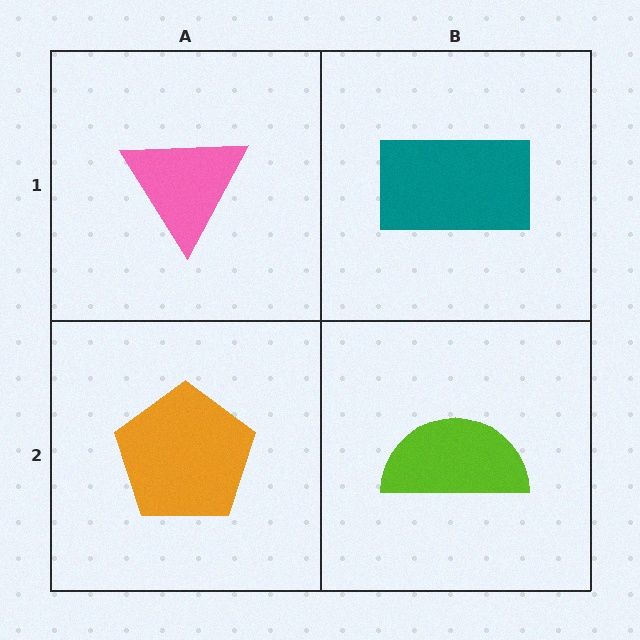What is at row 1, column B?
A teal rectangle.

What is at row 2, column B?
A lime semicircle.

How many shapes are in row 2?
2 shapes.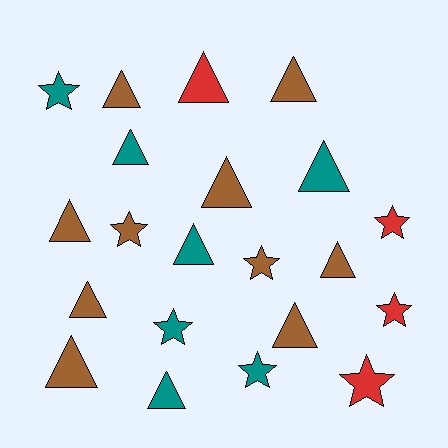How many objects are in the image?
There are 21 objects.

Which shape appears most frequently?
Triangle, with 13 objects.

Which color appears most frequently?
Brown, with 10 objects.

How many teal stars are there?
There are 3 teal stars.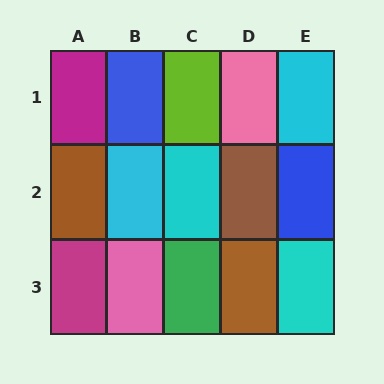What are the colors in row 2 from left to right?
Brown, cyan, cyan, brown, blue.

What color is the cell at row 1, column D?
Pink.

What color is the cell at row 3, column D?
Brown.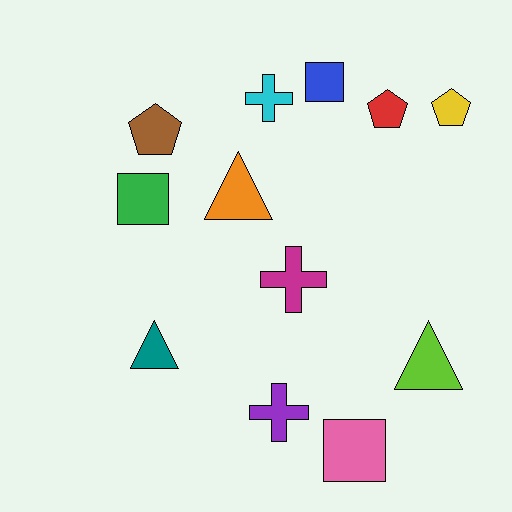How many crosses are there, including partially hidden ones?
There are 3 crosses.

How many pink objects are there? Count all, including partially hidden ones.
There is 1 pink object.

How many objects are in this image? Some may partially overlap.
There are 12 objects.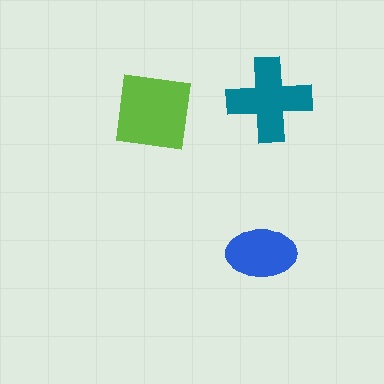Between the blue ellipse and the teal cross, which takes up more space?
The teal cross.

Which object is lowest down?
The blue ellipse is bottommost.